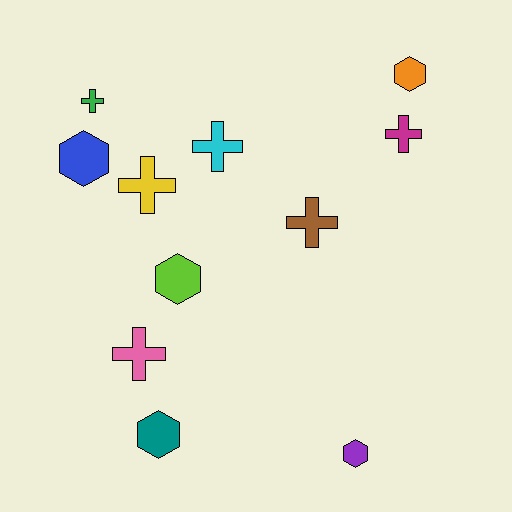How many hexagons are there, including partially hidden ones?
There are 5 hexagons.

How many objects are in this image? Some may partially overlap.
There are 11 objects.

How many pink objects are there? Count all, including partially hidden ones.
There is 1 pink object.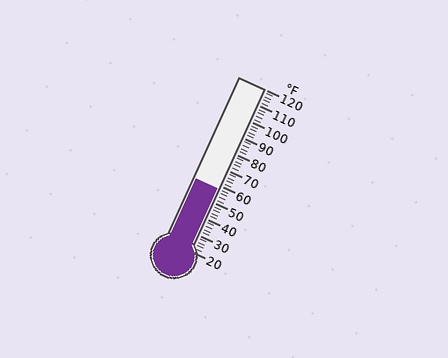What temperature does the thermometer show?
The thermometer shows approximately 58°F.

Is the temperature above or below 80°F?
The temperature is below 80°F.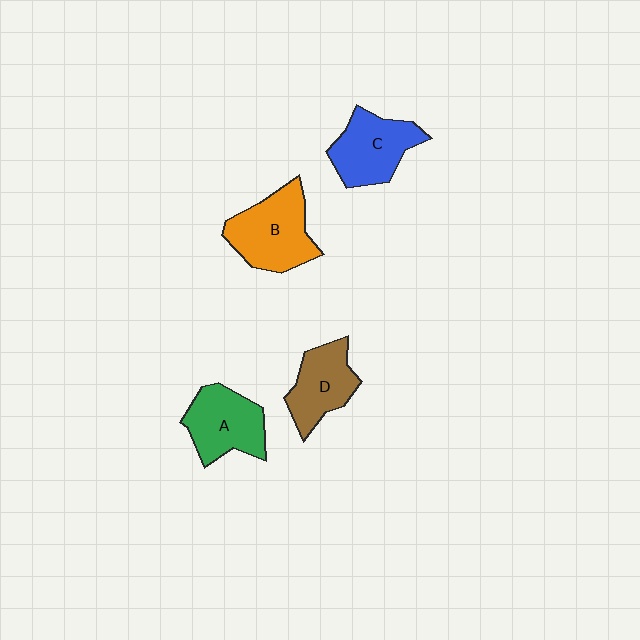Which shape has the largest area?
Shape B (orange).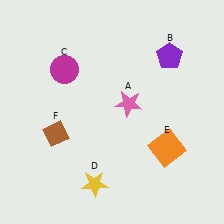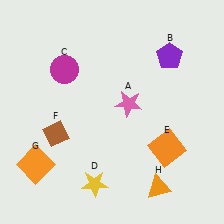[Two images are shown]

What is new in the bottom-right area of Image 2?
An orange triangle (H) was added in the bottom-right area of Image 2.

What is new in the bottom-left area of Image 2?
An orange square (G) was added in the bottom-left area of Image 2.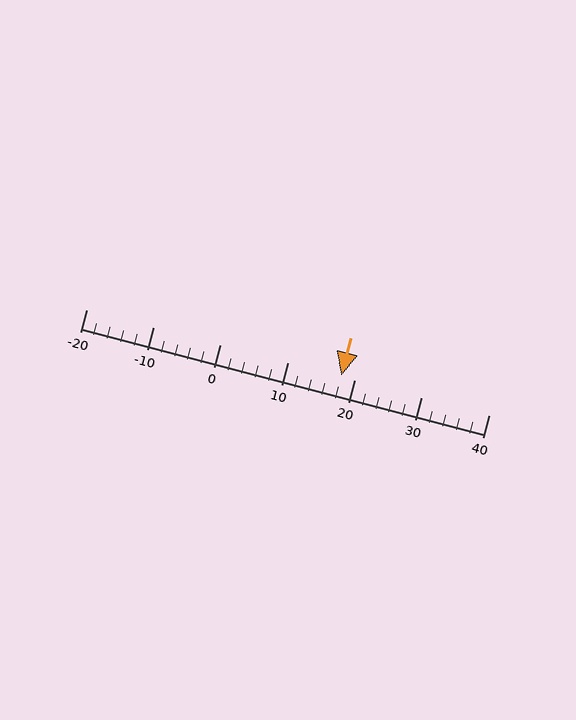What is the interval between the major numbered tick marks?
The major tick marks are spaced 10 units apart.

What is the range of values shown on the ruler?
The ruler shows values from -20 to 40.